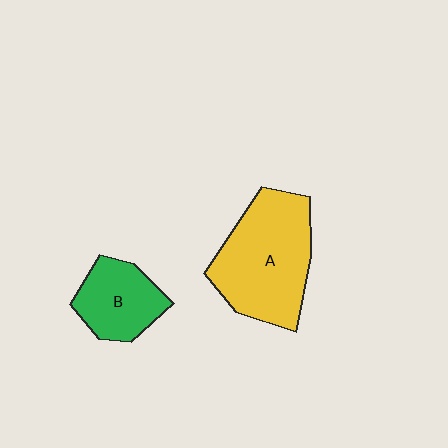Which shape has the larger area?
Shape A (yellow).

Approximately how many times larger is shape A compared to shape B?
Approximately 1.9 times.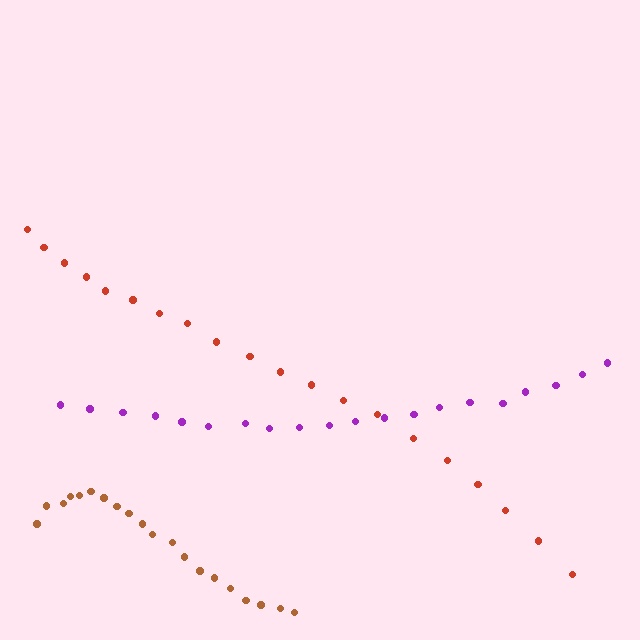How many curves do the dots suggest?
There are 3 distinct paths.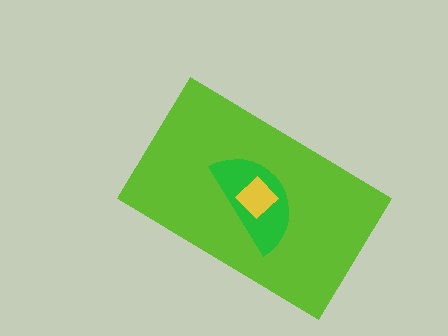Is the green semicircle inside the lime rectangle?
Yes.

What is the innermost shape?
The yellow diamond.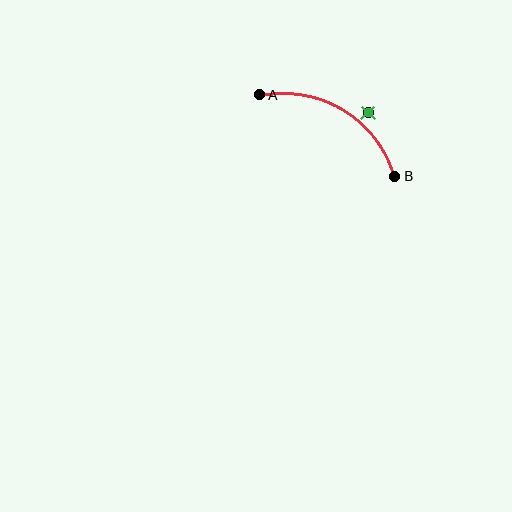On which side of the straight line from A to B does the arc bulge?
The arc bulges above the straight line connecting A and B.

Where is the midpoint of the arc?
The arc midpoint is the point on the curve farthest from the straight line joining A and B. It sits above that line.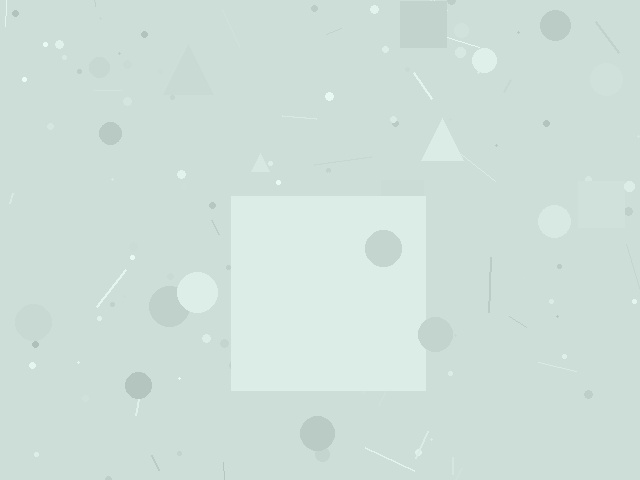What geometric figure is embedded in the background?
A square is embedded in the background.